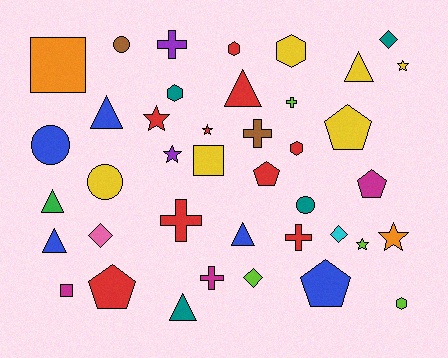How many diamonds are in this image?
There are 4 diamonds.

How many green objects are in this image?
There is 1 green object.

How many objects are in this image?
There are 40 objects.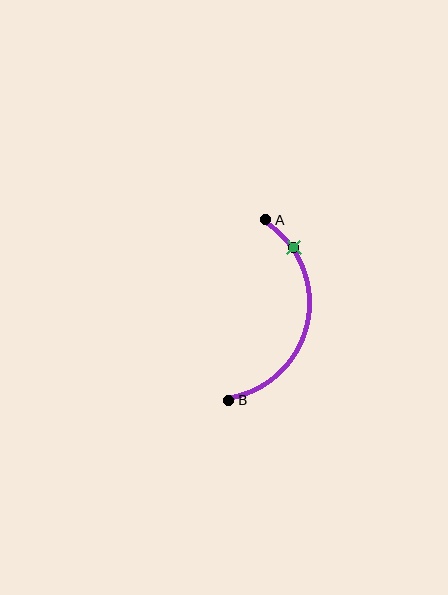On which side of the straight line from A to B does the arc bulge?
The arc bulges to the right of the straight line connecting A and B.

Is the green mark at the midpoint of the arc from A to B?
No. The green mark lies on the arc but is closer to endpoint A. The arc midpoint would be at the point on the curve equidistant along the arc from both A and B.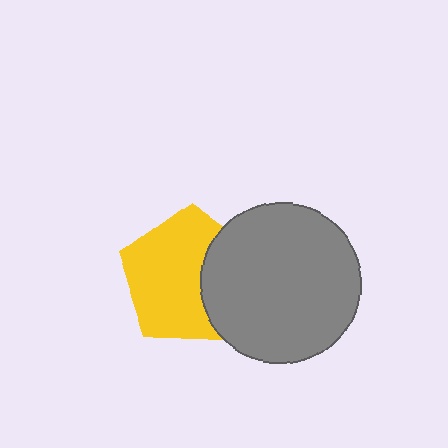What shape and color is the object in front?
The object in front is a gray circle.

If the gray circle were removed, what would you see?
You would see the complete yellow pentagon.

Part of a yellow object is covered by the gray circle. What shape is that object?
It is a pentagon.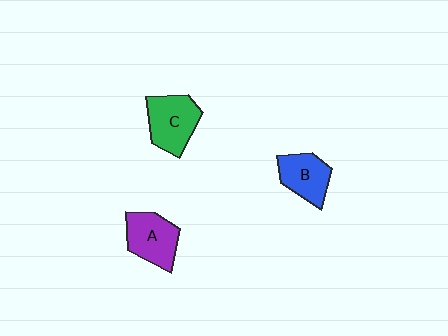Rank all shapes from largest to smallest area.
From largest to smallest: C (green), A (purple), B (blue).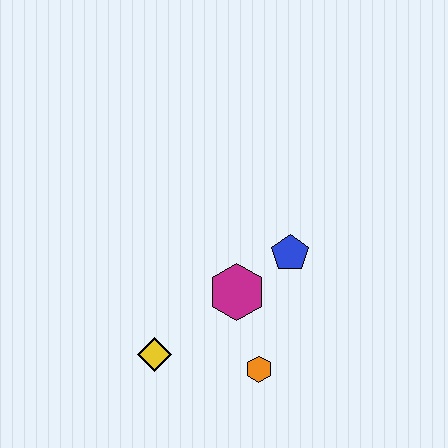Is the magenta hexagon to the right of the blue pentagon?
No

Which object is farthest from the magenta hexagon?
The yellow diamond is farthest from the magenta hexagon.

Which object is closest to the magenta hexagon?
The blue pentagon is closest to the magenta hexagon.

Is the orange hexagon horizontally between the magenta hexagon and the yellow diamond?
No